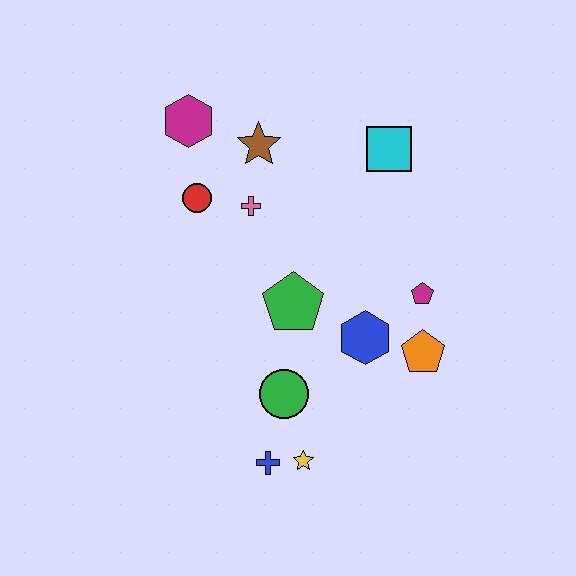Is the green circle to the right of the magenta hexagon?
Yes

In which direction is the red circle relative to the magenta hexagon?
The red circle is below the magenta hexagon.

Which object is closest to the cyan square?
The brown star is closest to the cyan square.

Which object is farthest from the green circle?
The magenta hexagon is farthest from the green circle.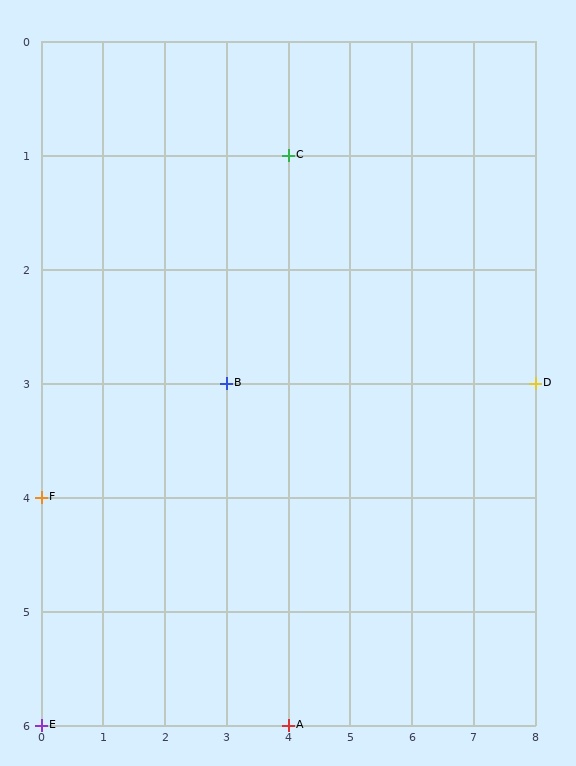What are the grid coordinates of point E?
Point E is at grid coordinates (0, 6).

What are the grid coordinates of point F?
Point F is at grid coordinates (0, 4).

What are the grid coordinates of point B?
Point B is at grid coordinates (3, 3).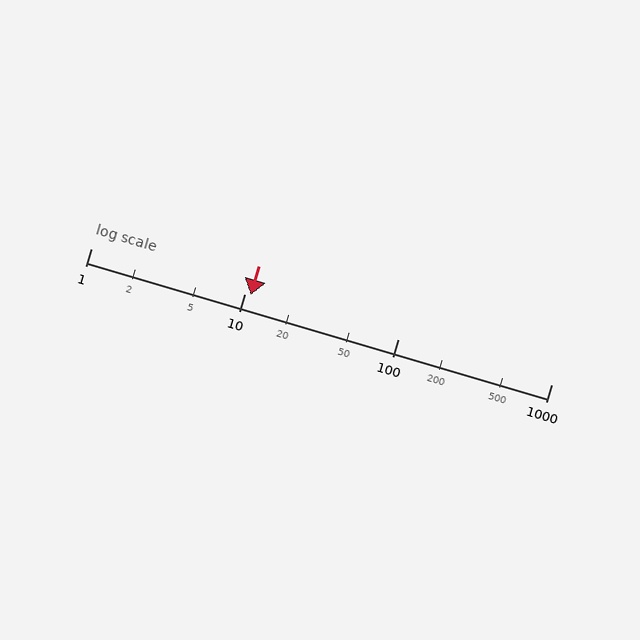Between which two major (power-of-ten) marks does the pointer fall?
The pointer is between 10 and 100.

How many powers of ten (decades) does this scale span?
The scale spans 3 decades, from 1 to 1000.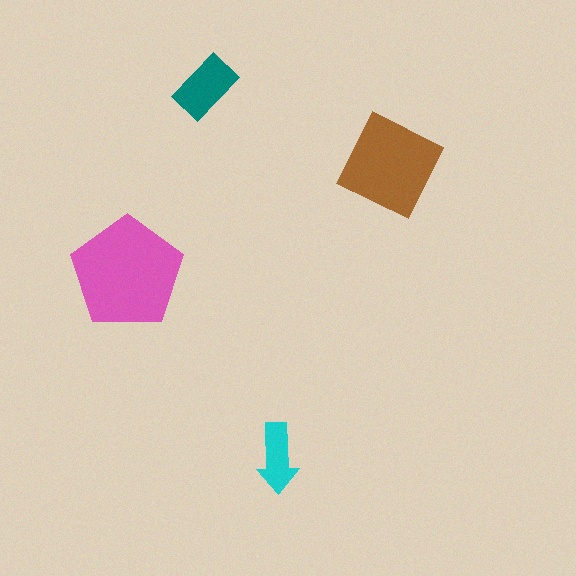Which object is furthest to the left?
The pink pentagon is leftmost.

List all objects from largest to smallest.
The pink pentagon, the brown square, the teal rectangle, the cyan arrow.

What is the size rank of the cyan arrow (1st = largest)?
4th.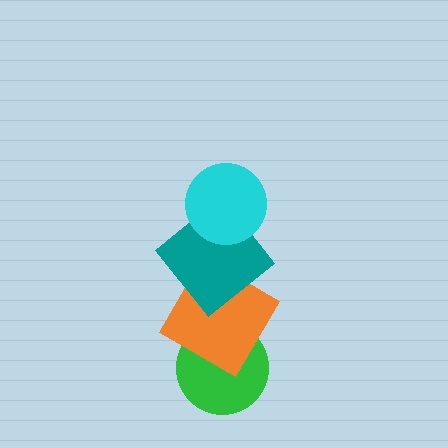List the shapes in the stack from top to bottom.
From top to bottom: the cyan circle, the teal diamond, the orange diamond, the green circle.